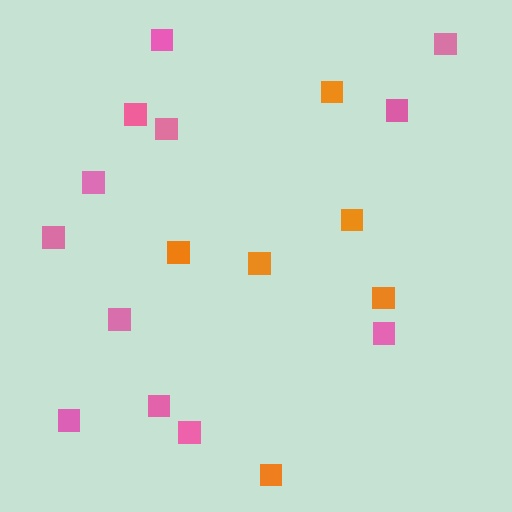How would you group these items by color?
There are 2 groups: one group of orange squares (6) and one group of pink squares (12).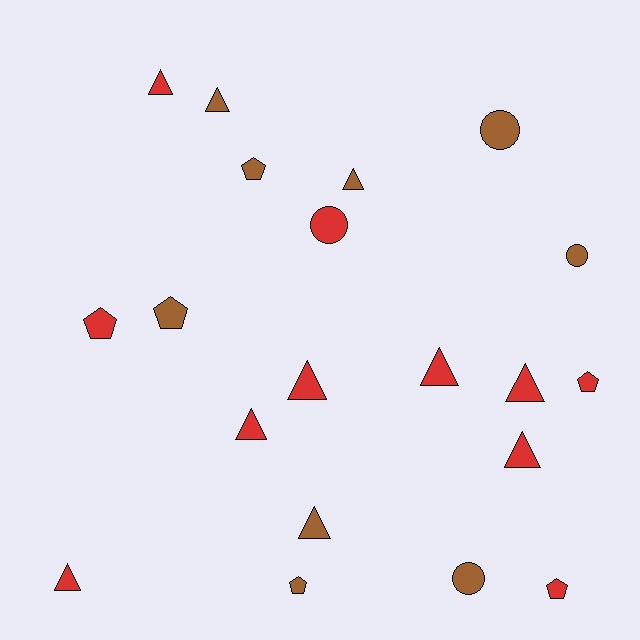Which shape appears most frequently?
Triangle, with 10 objects.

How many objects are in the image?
There are 20 objects.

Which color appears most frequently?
Red, with 11 objects.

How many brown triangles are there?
There are 3 brown triangles.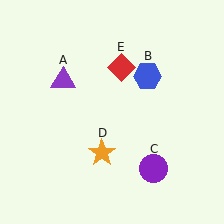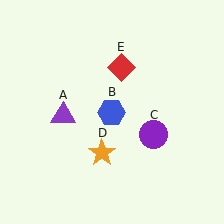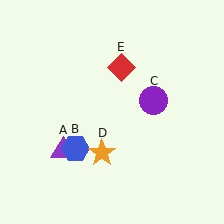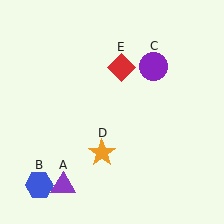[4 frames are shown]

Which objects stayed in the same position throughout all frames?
Orange star (object D) and red diamond (object E) remained stationary.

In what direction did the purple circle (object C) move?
The purple circle (object C) moved up.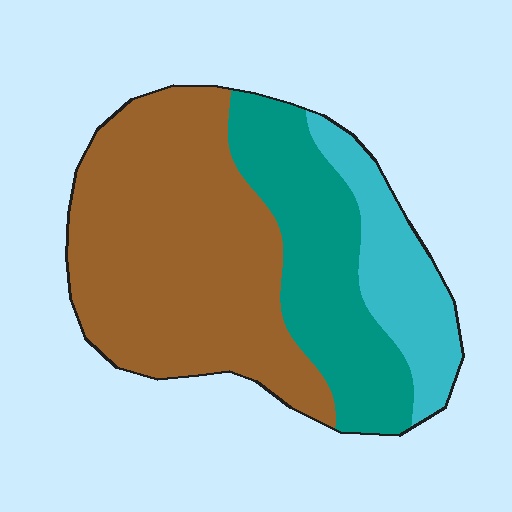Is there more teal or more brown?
Brown.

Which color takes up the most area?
Brown, at roughly 55%.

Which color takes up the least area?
Cyan, at roughly 15%.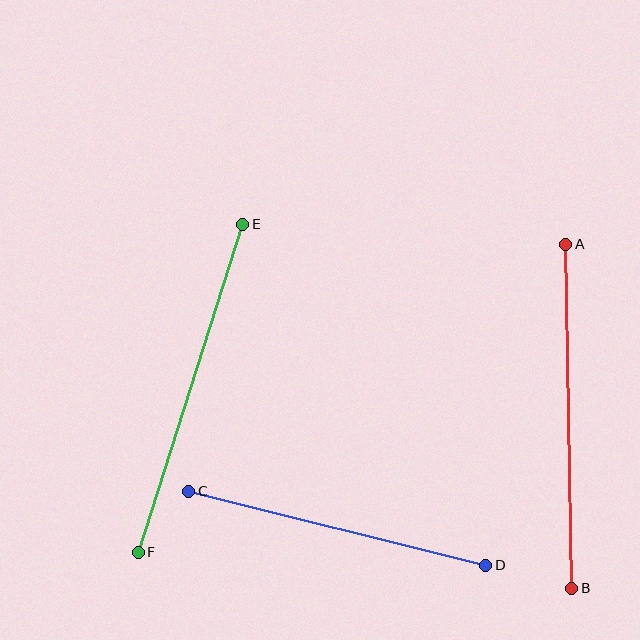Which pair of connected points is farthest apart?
Points A and B are farthest apart.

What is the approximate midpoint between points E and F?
The midpoint is at approximately (191, 388) pixels.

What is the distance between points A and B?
The distance is approximately 344 pixels.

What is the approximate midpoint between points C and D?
The midpoint is at approximately (337, 528) pixels.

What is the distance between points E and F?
The distance is approximately 344 pixels.